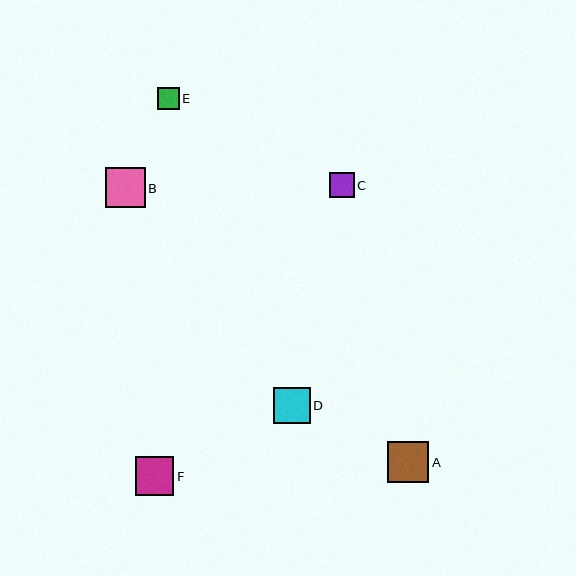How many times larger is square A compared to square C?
Square A is approximately 1.6 times the size of square C.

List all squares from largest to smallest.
From largest to smallest: A, B, F, D, C, E.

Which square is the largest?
Square A is the largest with a size of approximately 41 pixels.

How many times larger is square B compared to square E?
Square B is approximately 1.8 times the size of square E.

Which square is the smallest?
Square E is the smallest with a size of approximately 22 pixels.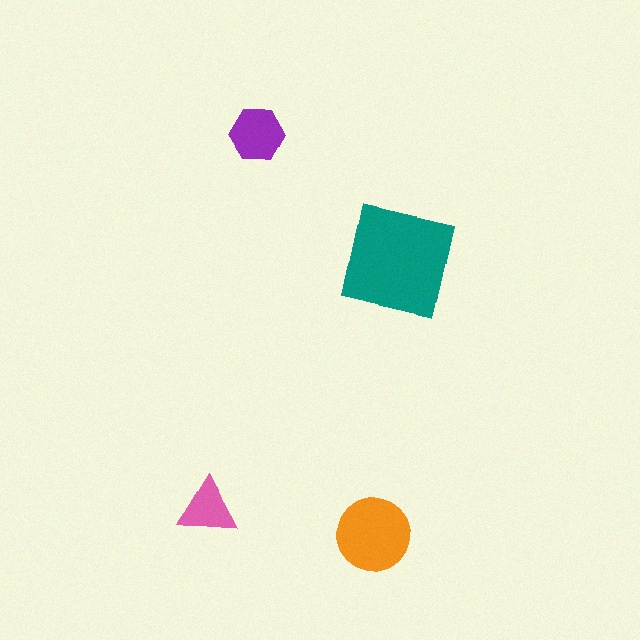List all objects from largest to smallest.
The teal square, the orange circle, the purple hexagon, the pink triangle.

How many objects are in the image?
There are 4 objects in the image.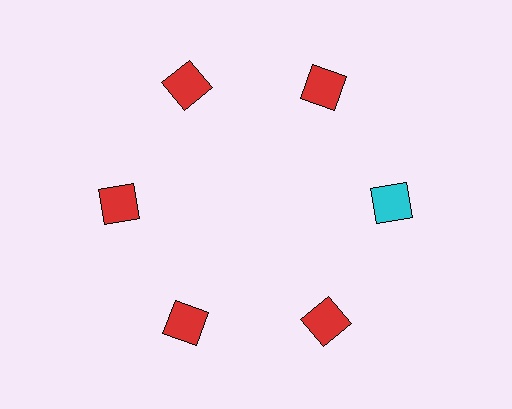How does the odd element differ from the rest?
It has a different color: cyan instead of red.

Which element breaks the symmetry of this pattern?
The cyan square at roughly the 3 o'clock position breaks the symmetry. All other shapes are red squares.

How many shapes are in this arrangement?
There are 6 shapes arranged in a ring pattern.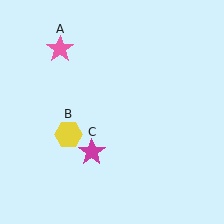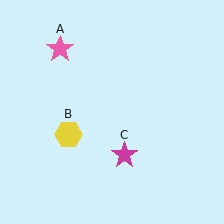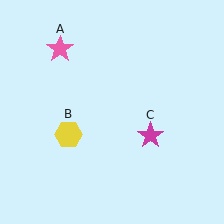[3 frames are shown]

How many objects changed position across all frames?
1 object changed position: magenta star (object C).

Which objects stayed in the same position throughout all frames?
Pink star (object A) and yellow hexagon (object B) remained stationary.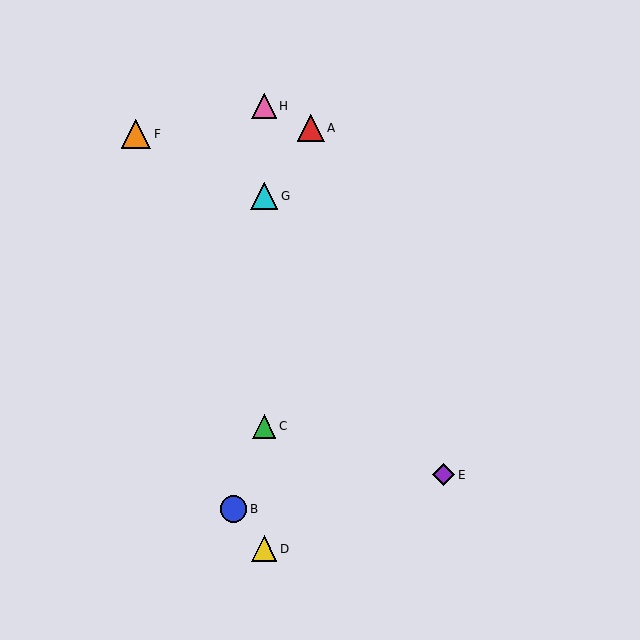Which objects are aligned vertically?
Objects C, D, G, H are aligned vertically.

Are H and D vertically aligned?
Yes, both are at x≈264.